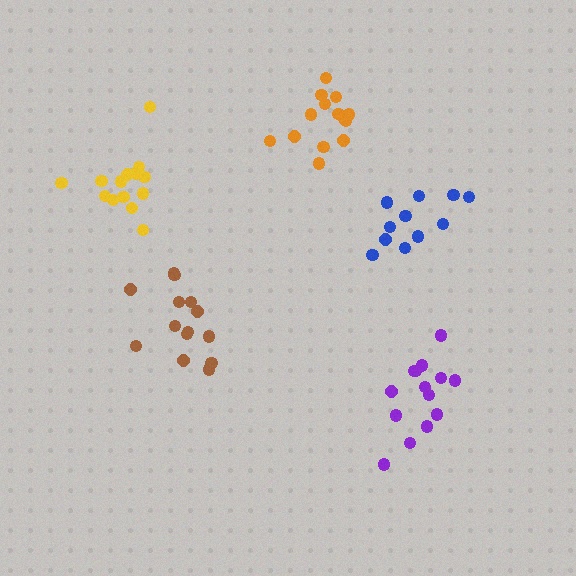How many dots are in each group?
Group 1: 12 dots, Group 2: 14 dots, Group 3: 14 dots, Group 4: 14 dots, Group 5: 14 dots (68 total).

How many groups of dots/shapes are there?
There are 5 groups.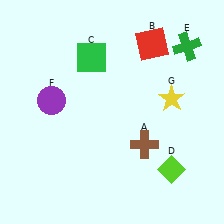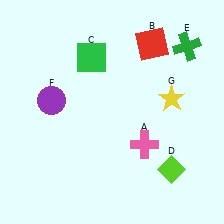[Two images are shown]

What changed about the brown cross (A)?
In Image 1, A is brown. In Image 2, it changed to pink.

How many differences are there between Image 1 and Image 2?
There is 1 difference between the two images.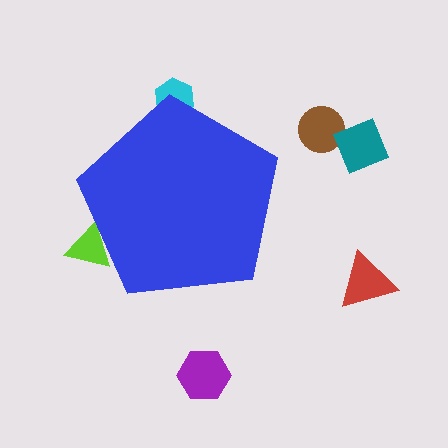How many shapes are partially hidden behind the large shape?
2 shapes are partially hidden.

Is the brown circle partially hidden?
No, the brown circle is fully visible.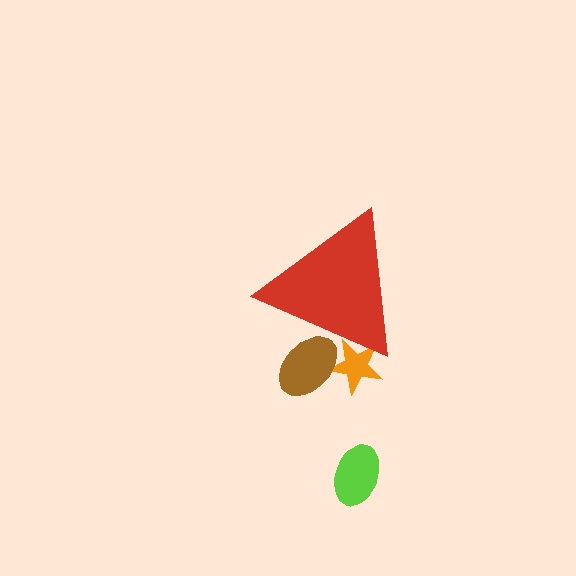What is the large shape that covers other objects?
A red triangle.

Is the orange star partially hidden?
Yes, the orange star is partially hidden behind the red triangle.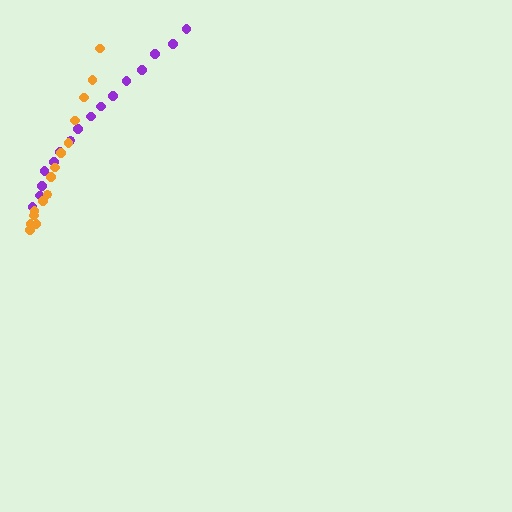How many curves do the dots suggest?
There are 2 distinct paths.